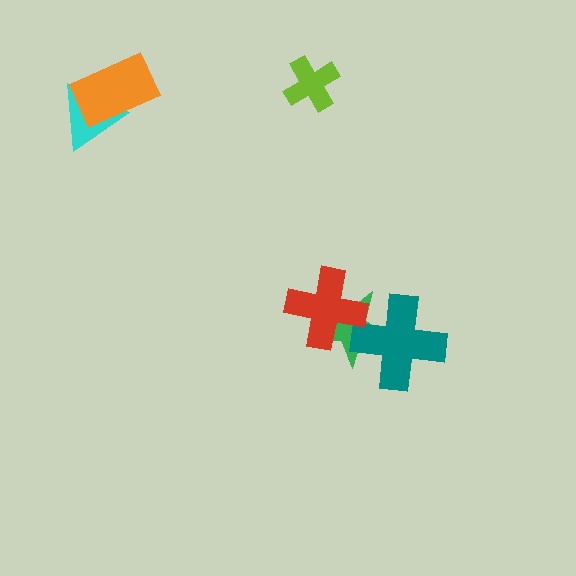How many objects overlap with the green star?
2 objects overlap with the green star.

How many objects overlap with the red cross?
1 object overlaps with the red cross.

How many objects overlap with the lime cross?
0 objects overlap with the lime cross.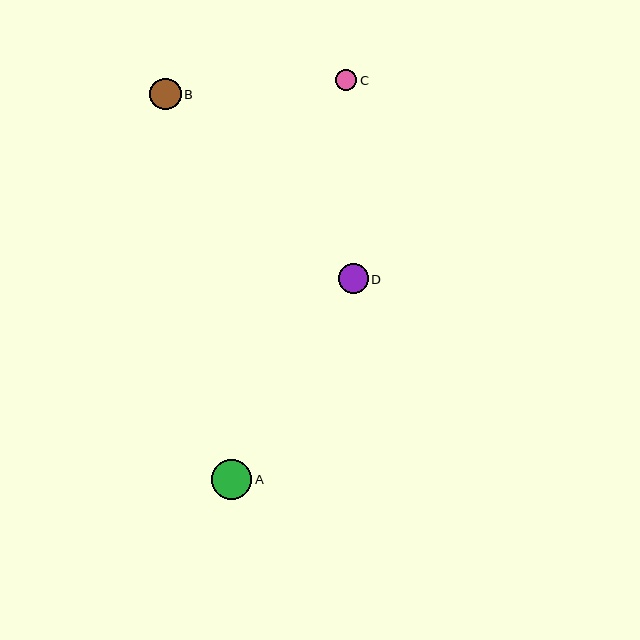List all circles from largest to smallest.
From largest to smallest: A, B, D, C.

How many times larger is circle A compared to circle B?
Circle A is approximately 1.3 times the size of circle B.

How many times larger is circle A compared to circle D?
Circle A is approximately 1.4 times the size of circle D.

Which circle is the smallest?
Circle C is the smallest with a size of approximately 21 pixels.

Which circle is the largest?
Circle A is the largest with a size of approximately 40 pixels.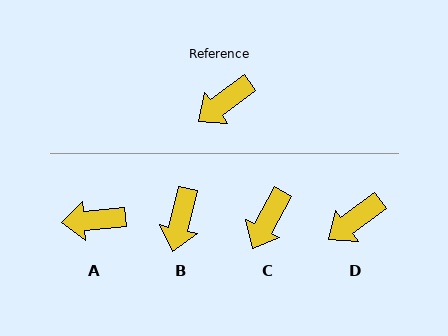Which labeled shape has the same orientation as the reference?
D.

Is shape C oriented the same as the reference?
No, it is off by about 25 degrees.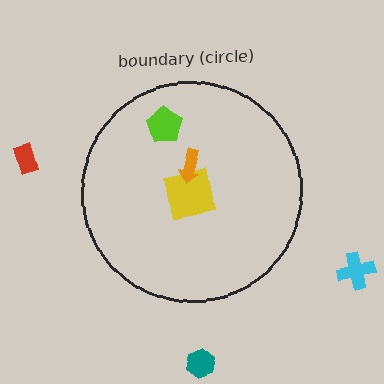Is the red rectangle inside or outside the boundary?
Outside.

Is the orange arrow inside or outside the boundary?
Inside.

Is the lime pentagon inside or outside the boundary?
Inside.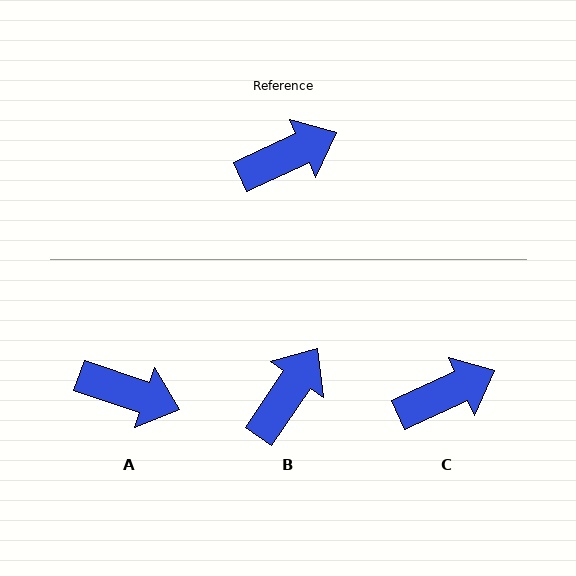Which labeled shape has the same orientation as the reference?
C.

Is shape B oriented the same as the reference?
No, it is off by about 32 degrees.